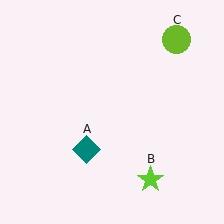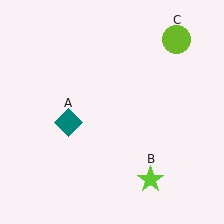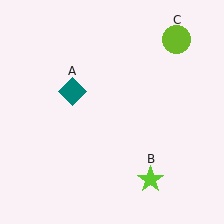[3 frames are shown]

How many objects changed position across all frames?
1 object changed position: teal diamond (object A).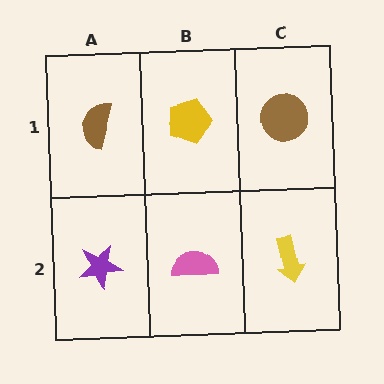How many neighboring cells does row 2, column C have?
2.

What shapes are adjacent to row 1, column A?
A purple star (row 2, column A), a yellow pentagon (row 1, column B).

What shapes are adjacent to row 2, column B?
A yellow pentagon (row 1, column B), a purple star (row 2, column A), a yellow arrow (row 2, column C).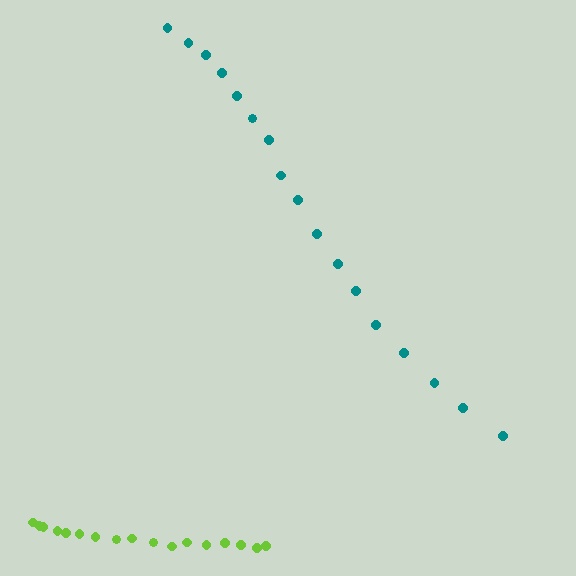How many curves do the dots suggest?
There are 2 distinct paths.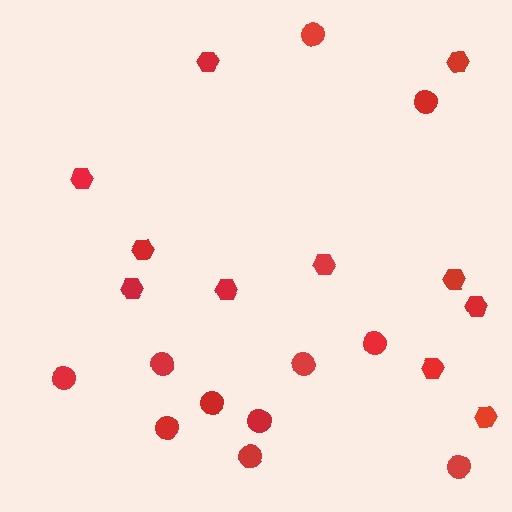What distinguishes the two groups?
There are 2 groups: one group of circles (11) and one group of hexagons (11).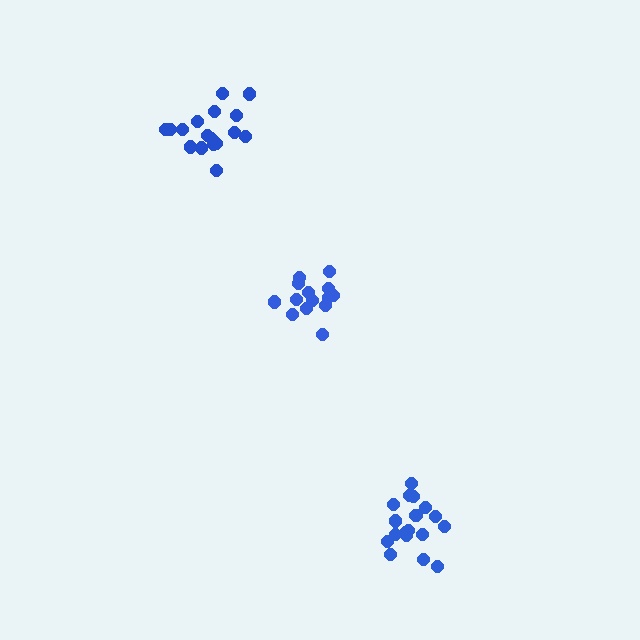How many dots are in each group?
Group 1: 14 dots, Group 2: 18 dots, Group 3: 17 dots (49 total).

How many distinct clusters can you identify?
There are 3 distinct clusters.